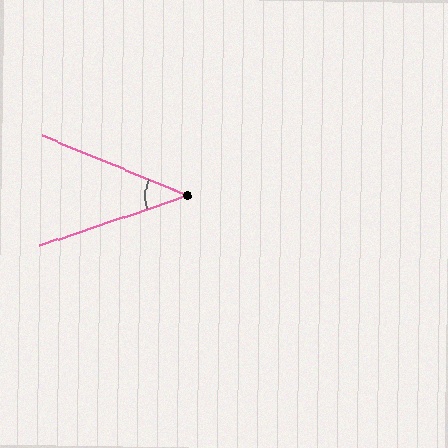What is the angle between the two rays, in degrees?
Approximately 41 degrees.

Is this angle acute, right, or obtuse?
It is acute.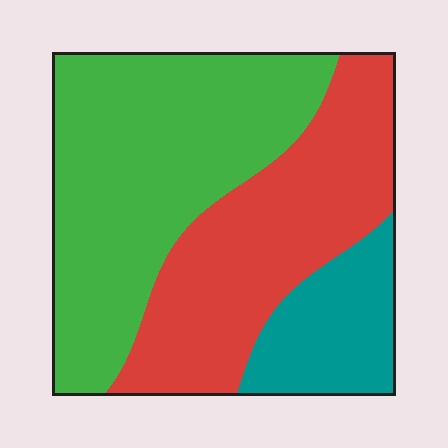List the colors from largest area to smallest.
From largest to smallest: green, red, teal.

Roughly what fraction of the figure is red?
Red takes up between a quarter and a half of the figure.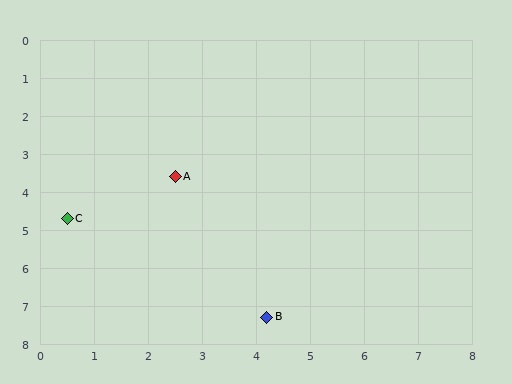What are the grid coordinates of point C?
Point C is at approximately (0.5, 4.7).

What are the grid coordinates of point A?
Point A is at approximately (2.5, 3.6).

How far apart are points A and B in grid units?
Points A and B are about 4.1 grid units apart.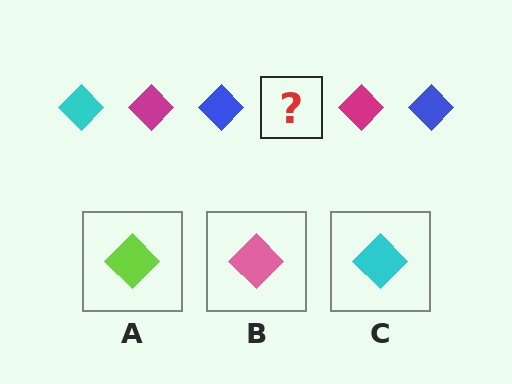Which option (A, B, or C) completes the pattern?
C.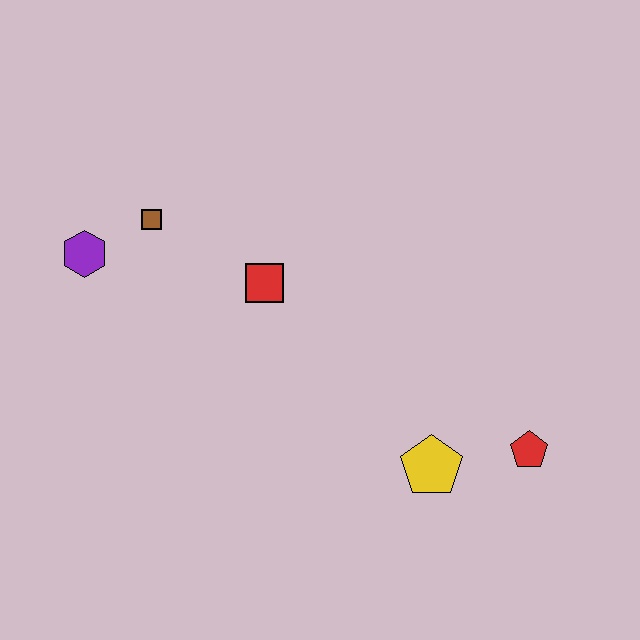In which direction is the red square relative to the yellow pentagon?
The red square is above the yellow pentagon.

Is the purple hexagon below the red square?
No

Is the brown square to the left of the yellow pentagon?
Yes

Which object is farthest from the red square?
The red pentagon is farthest from the red square.